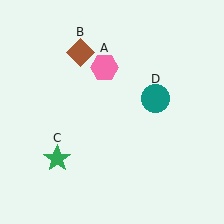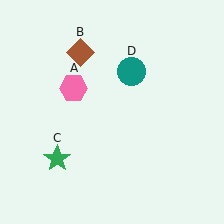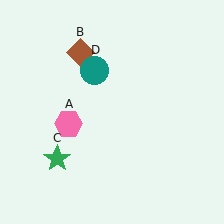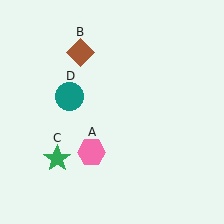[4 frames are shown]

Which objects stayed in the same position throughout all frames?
Brown diamond (object B) and green star (object C) remained stationary.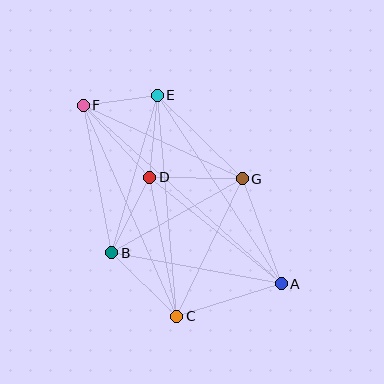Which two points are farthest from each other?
Points A and F are farthest from each other.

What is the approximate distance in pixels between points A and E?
The distance between A and E is approximately 226 pixels.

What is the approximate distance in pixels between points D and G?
The distance between D and G is approximately 93 pixels.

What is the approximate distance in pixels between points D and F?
The distance between D and F is approximately 98 pixels.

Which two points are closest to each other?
Points E and F are closest to each other.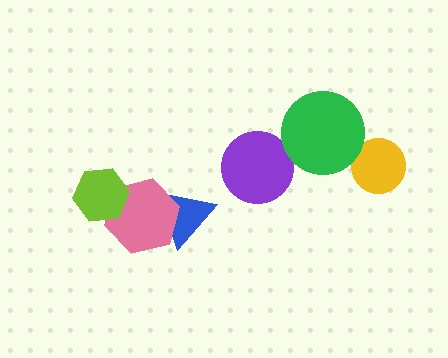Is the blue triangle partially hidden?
Yes, it is partially covered by another shape.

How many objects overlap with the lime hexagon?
1 object overlaps with the lime hexagon.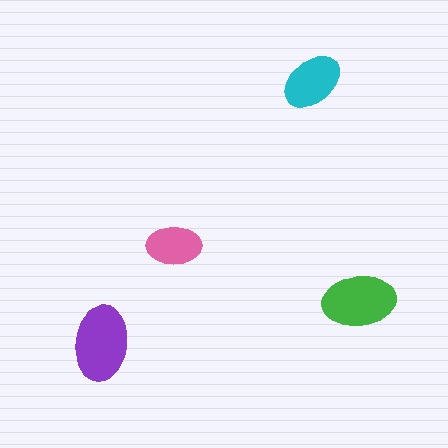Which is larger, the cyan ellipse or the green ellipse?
The green one.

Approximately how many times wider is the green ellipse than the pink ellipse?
About 1.5 times wider.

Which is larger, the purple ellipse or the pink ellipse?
The purple one.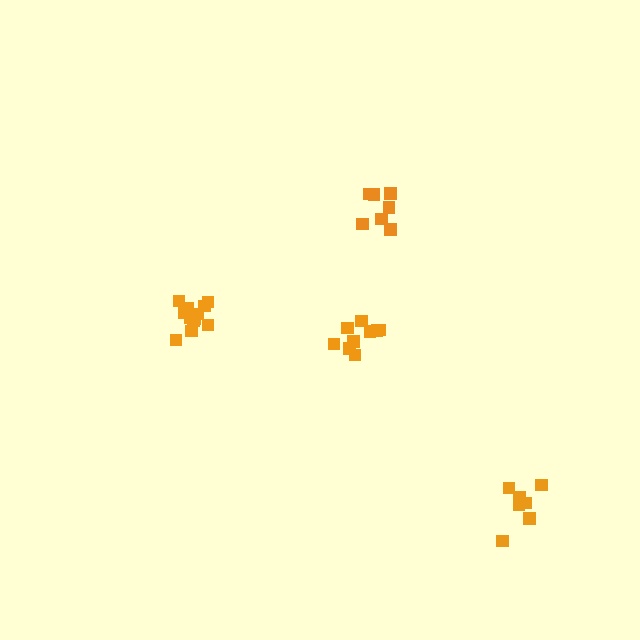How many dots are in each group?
Group 1: 7 dots, Group 2: 12 dots, Group 3: 9 dots, Group 4: 7 dots (35 total).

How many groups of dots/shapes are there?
There are 4 groups.